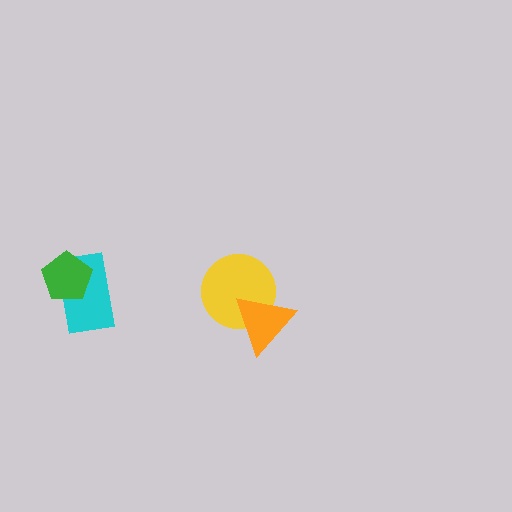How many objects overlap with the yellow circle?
1 object overlaps with the yellow circle.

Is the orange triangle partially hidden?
No, no other shape covers it.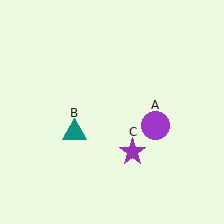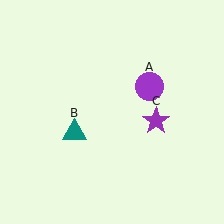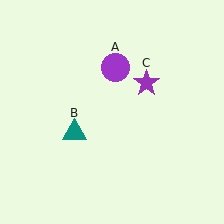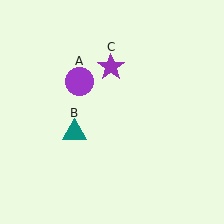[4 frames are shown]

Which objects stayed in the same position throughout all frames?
Teal triangle (object B) remained stationary.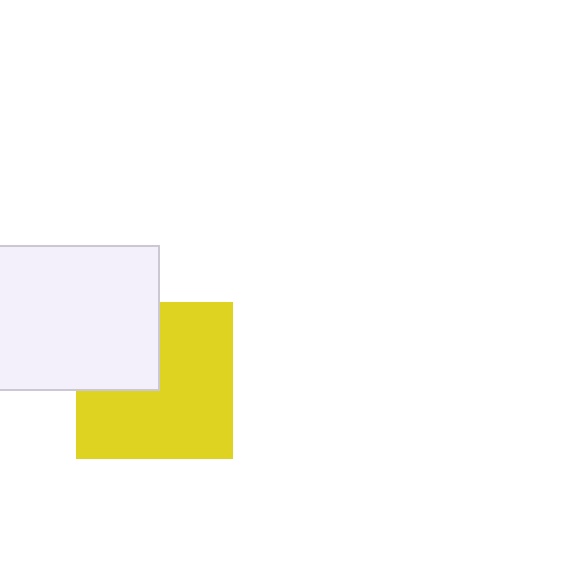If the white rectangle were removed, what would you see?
You would see the complete yellow square.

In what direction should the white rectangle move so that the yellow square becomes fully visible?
The white rectangle should move toward the upper-left. That is the shortest direction to clear the overlap and leave the yellow square fully visible.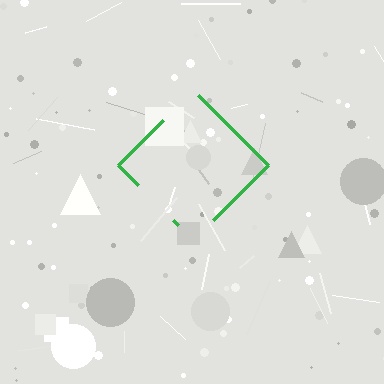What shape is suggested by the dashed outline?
The dashed outline suggests a diamond.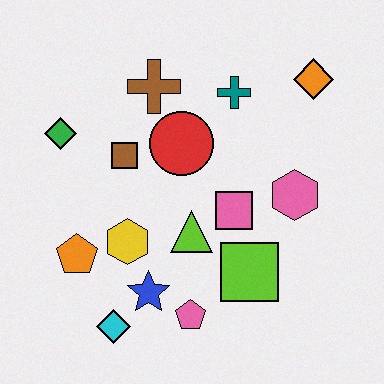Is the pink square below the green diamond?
Yes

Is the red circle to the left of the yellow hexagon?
No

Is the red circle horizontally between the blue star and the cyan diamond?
No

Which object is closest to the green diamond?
The brown square is closest to the green diamond.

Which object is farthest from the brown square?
The orange diamond is farthest from the brown square.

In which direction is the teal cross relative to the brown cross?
The teal cross is to the right of the brown cross.